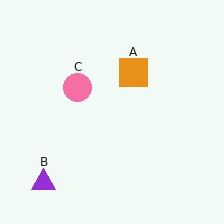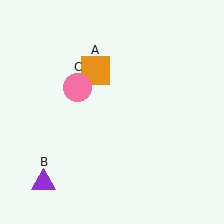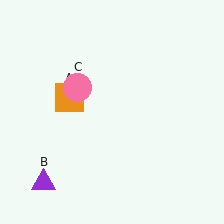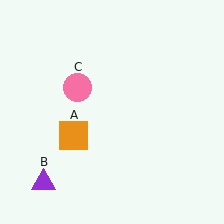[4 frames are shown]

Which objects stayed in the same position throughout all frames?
Purple triangle (object B) and pink circle (object C) remained stationary.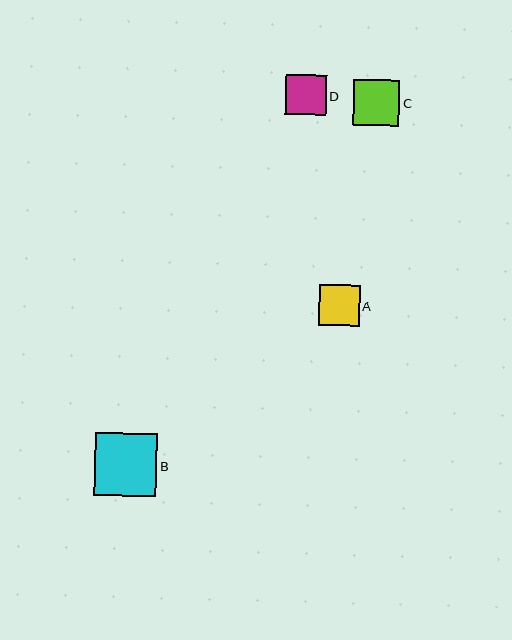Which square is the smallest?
Square D is the smallest with a size of approximately 40 pixels.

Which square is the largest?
Square B is the largest with a size of approximately 62 pixels.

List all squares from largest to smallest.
From largest to smallest: B, C, A, D.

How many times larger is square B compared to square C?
Square B is approximately 1.3 times the size of square C.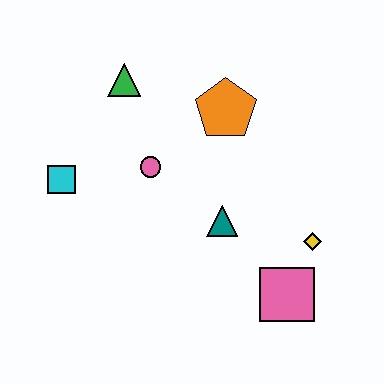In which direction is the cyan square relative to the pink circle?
The cyan square is to the left of the pink circle.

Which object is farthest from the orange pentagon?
The pink square is farthest from the orange pentagon.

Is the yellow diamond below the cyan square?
Yes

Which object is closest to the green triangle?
The pink circle is closest to the green triangle.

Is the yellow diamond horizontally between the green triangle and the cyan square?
No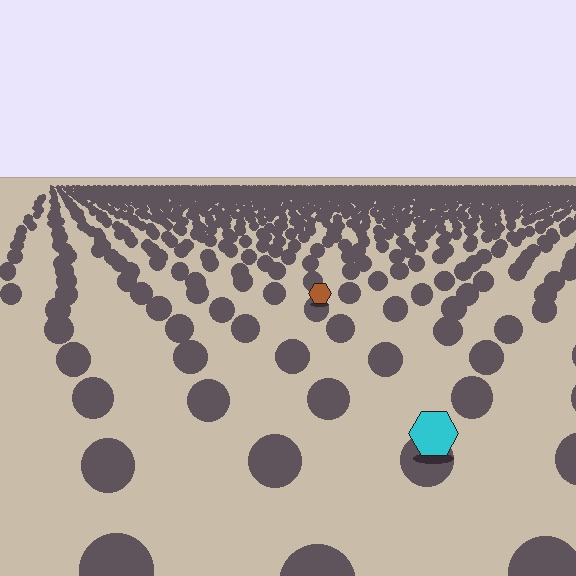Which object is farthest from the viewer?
The brown hexagon is farthest from the viewer. It appears smaller and the ground texture around it is denser.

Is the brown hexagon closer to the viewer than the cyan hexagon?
No. The cyan hexagon is closer — you can tell from the texture gradient: the ground texture is coarser near it.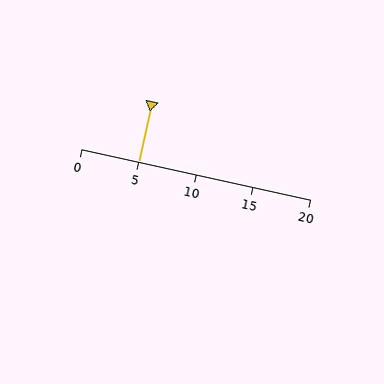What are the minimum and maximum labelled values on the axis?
The axis runs from 0 to 20.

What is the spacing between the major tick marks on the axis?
The major ticks are spaced 5 apart.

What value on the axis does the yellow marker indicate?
The marker indicates approximately 5.